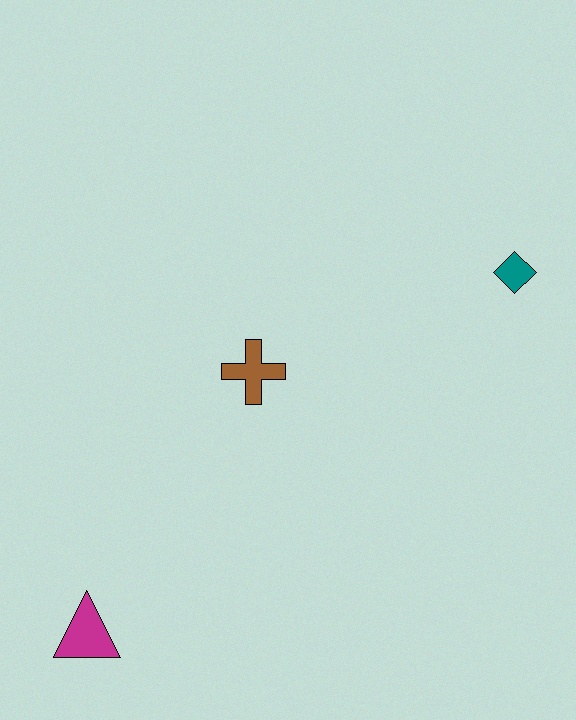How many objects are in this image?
There are 3 objects.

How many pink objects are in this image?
There are no pink objects.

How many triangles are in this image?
There is 1 triangle.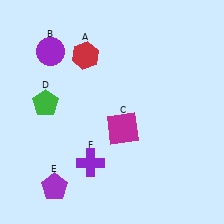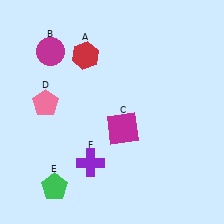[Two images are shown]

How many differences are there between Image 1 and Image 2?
There are 3 differences between the two images.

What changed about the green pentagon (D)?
In Image 1, D is green. In Image 2, it changed to pink.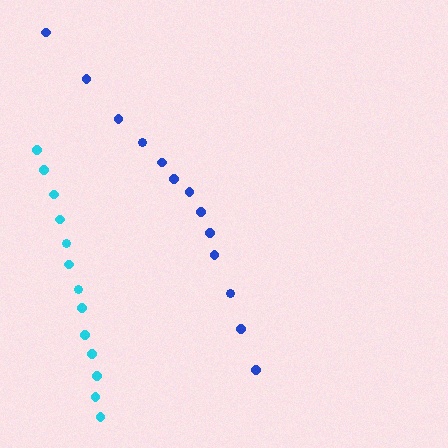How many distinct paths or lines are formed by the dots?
There are 2 distinct paths.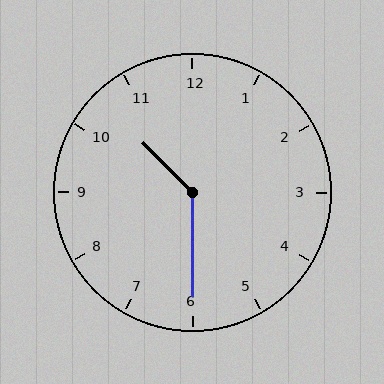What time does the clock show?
10:30.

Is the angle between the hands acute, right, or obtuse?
It is obtuse.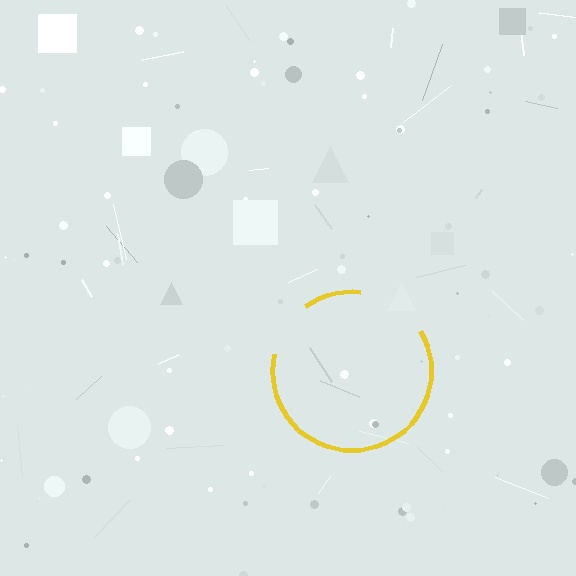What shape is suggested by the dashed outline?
The dashed outline suggests a circle.